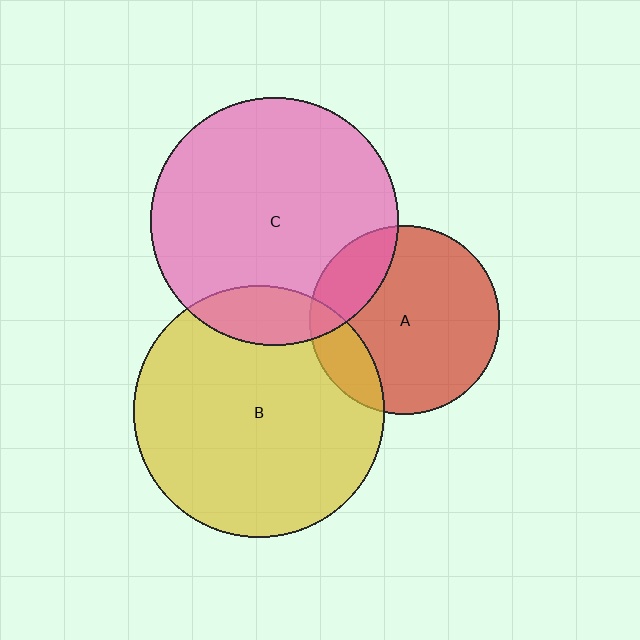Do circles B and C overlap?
Yes.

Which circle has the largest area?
Circle B (yellow).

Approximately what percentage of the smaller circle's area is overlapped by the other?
Approximately 15%.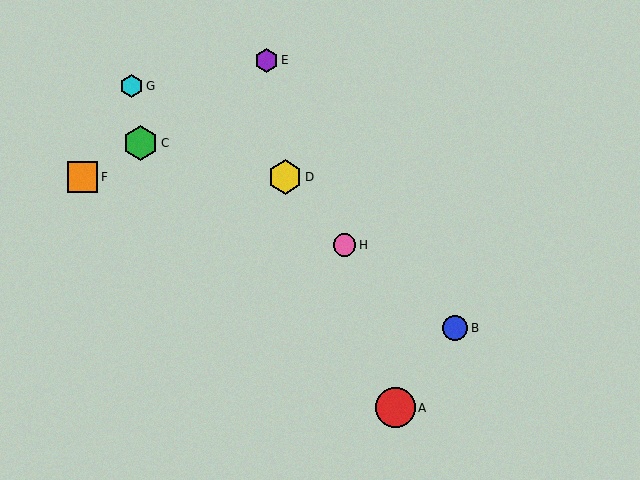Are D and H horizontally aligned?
No, D is at y≈177 and H is at y≈245.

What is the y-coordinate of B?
Object B is at y≈328.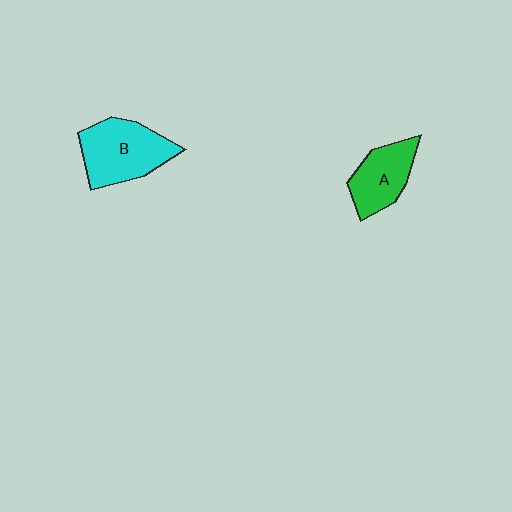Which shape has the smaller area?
Shape A (green).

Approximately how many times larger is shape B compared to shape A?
Approximately 1.4 times.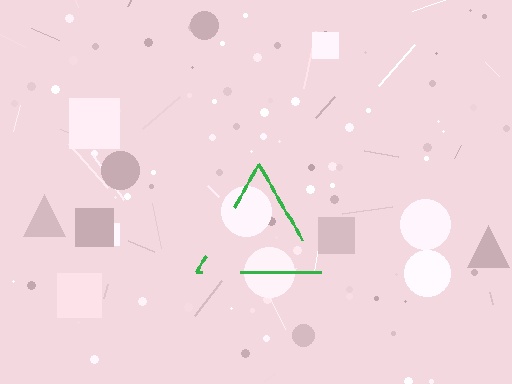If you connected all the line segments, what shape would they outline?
They would outline a triangle.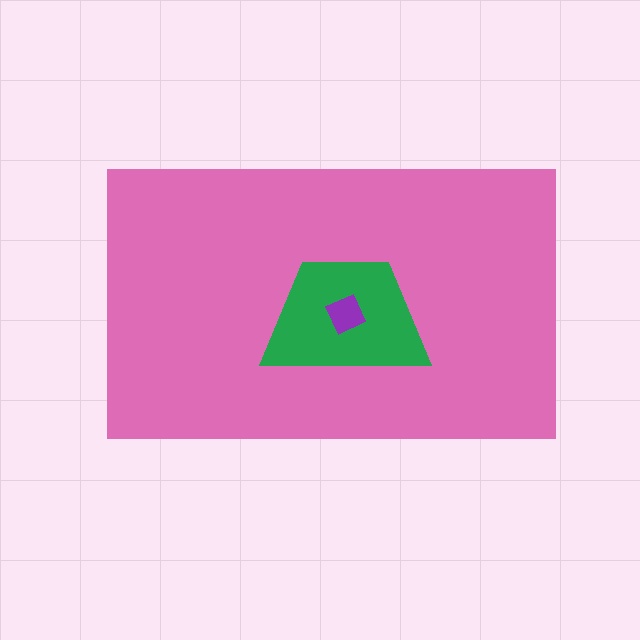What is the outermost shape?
The pink rectangle.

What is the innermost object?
The purple diamond.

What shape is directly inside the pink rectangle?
The green trapezoid.